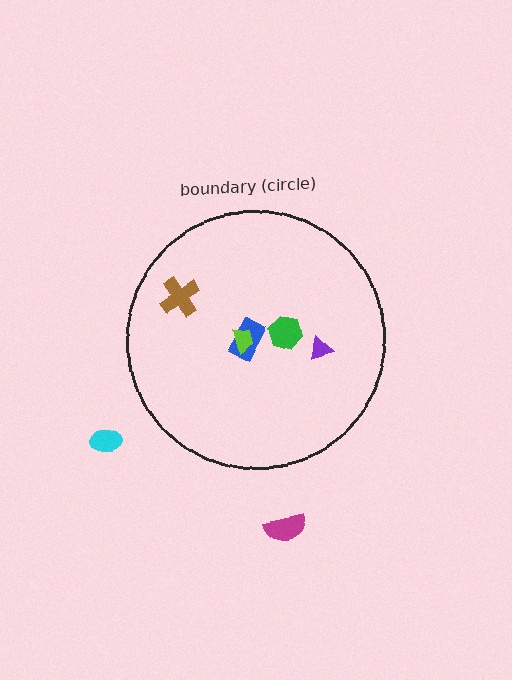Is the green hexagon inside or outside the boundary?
Inside.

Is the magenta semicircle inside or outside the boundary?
Outside.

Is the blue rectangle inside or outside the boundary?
Inside.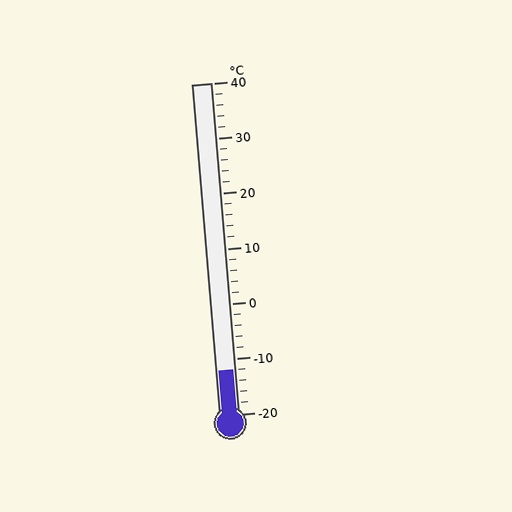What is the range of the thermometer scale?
The thermometer scale ranges from -20°C to 40°C.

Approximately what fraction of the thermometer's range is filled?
The thermometer is filled to approximately 15% of its range.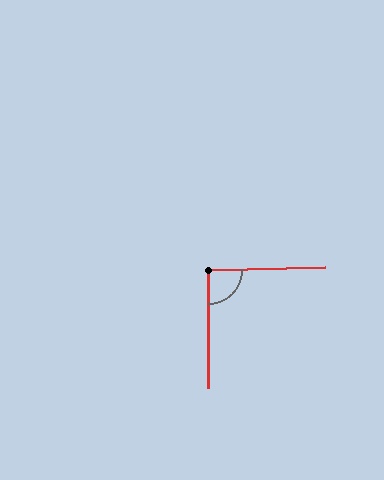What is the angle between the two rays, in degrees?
Approximately 91 degrees.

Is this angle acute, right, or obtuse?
It is approximately a right angle.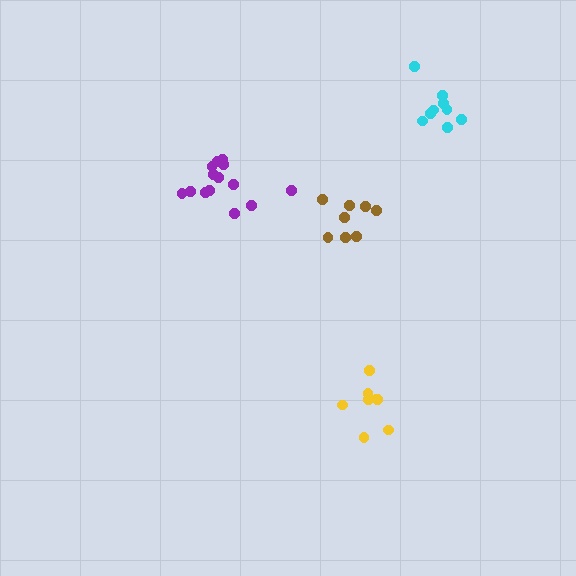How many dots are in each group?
Group 1: 14 dots, Group 2: 10 dots, Group 3: 8 dots, Group 4: 8 dots (40 total).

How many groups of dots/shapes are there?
There are 4 groups.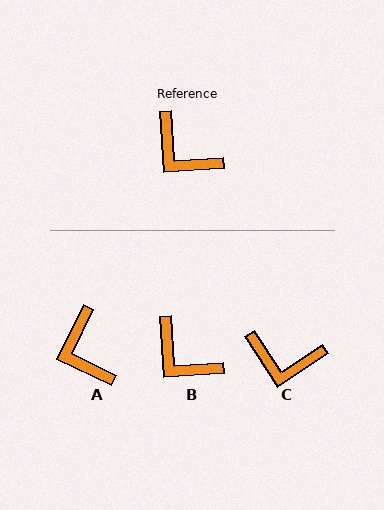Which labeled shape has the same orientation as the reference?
B.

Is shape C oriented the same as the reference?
No, it is off by about 30 degrees.